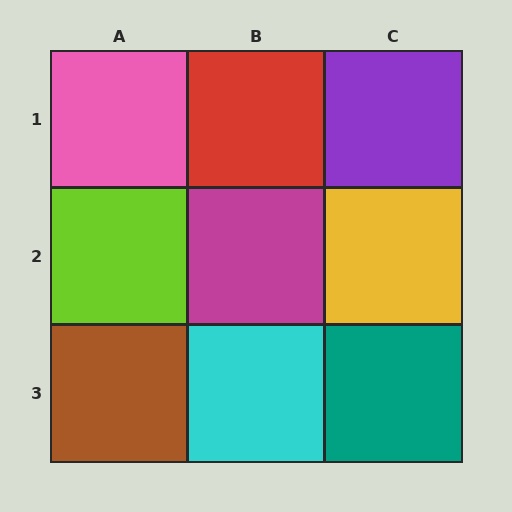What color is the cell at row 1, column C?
Purple.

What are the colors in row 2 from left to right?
Lime, magenta, yellow.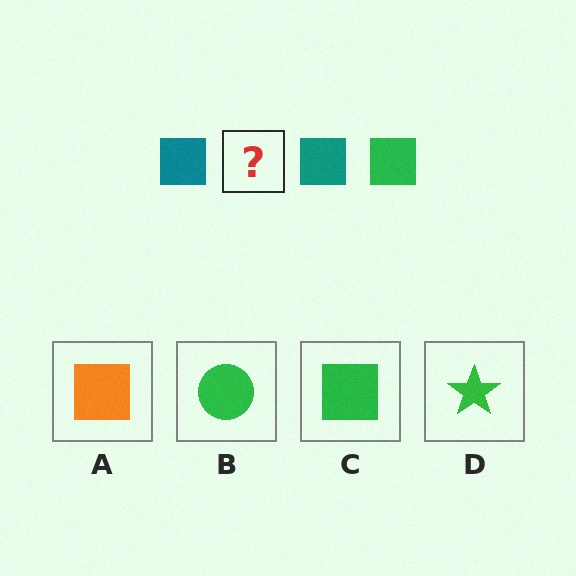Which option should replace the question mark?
Option C.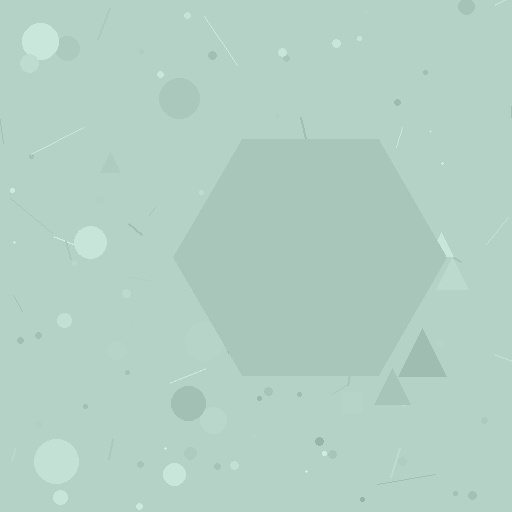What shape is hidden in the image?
A hexagon is hidden in the image.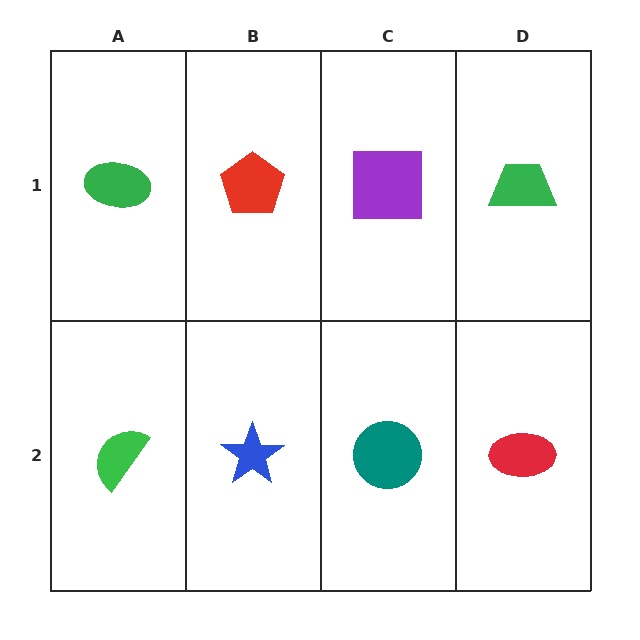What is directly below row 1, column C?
A teal circle.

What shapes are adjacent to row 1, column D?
A red ellipse (row 2, column D), a purple square (row 1, column C).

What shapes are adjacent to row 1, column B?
A blue star (row 2, column B), a green ellipse (row 1, column A), a purple square (row 1, column C).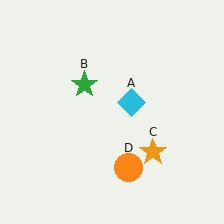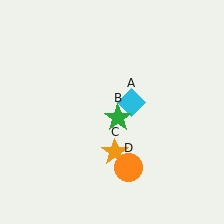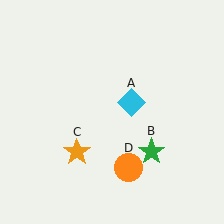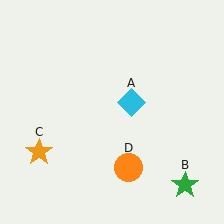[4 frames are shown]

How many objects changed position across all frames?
2 objects changed position: green star (object B), orange star (object C).